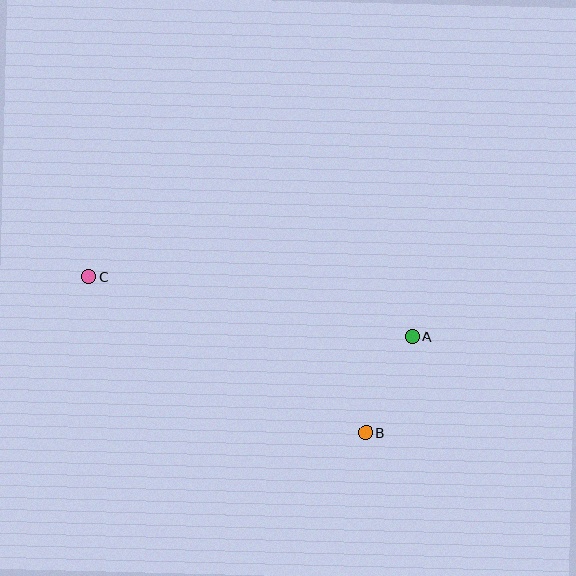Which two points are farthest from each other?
Points A and C are farthest from each other.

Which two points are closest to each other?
Points A and B are closest to each other.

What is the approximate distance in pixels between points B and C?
The distance between B and C is approximately 318 pixels.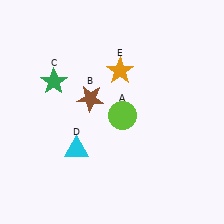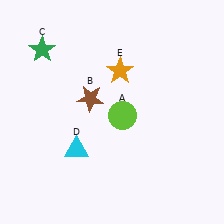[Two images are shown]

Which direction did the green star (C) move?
The green star (C) moved up.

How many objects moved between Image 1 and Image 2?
1 object moved between the two images.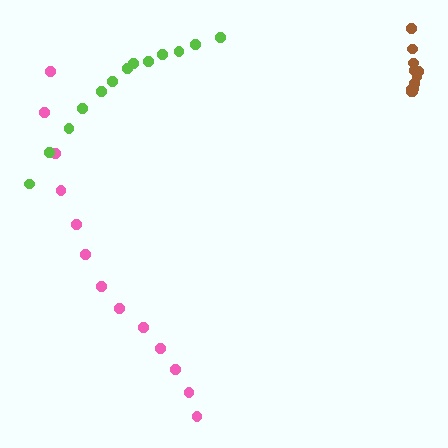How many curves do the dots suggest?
There are 3 distinct paths.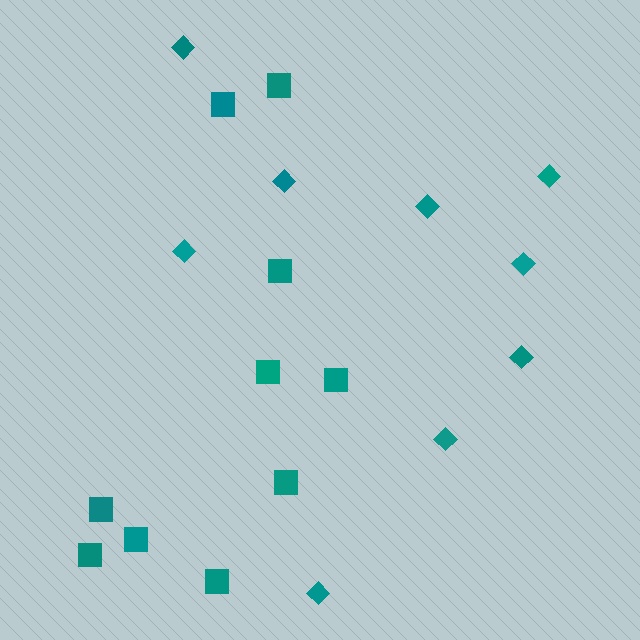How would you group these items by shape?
There are 2 groups: one group of squares (10) and one group of diamonds (9).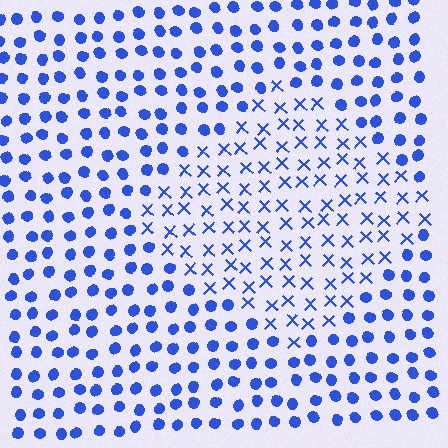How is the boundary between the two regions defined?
The boundary is defined by a change in element shape: X marks inside vs. circles outside. All elements share the same color and spacing.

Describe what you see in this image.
The image is filled with small blue elements arranged in a uniform grid. A diamond-shaped region contains X marks, while the surrounding area contains circles. The boundary is defined purely by the change in element shape.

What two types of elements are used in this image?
The image uses X marks inside the diamond region and circles outside it.